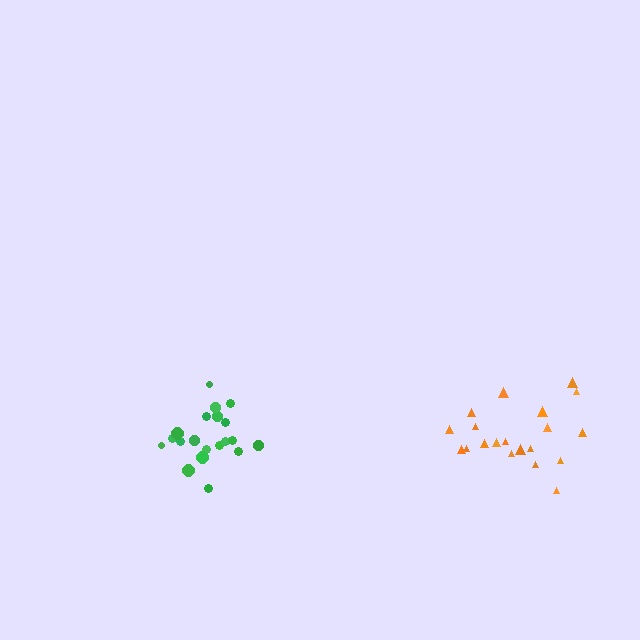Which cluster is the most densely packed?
Green.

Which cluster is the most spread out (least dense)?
Orange.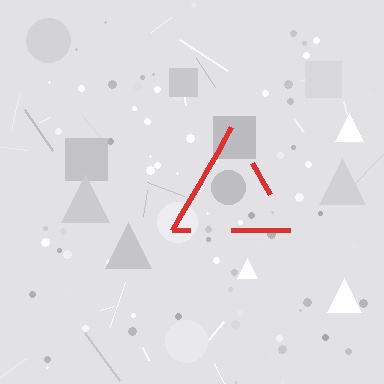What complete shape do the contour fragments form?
The contour fragments form a triangle.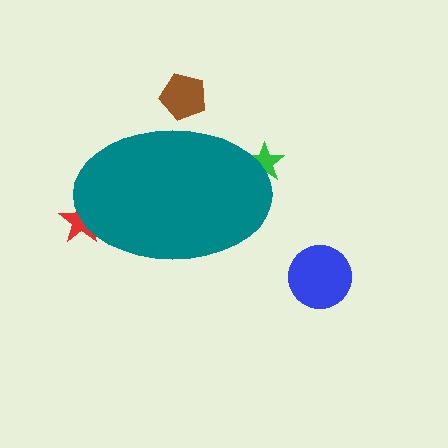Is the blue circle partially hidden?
No, the blue circle is fully visible.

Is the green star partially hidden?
Yes, the green star is partially hidden behind the teal ellipse.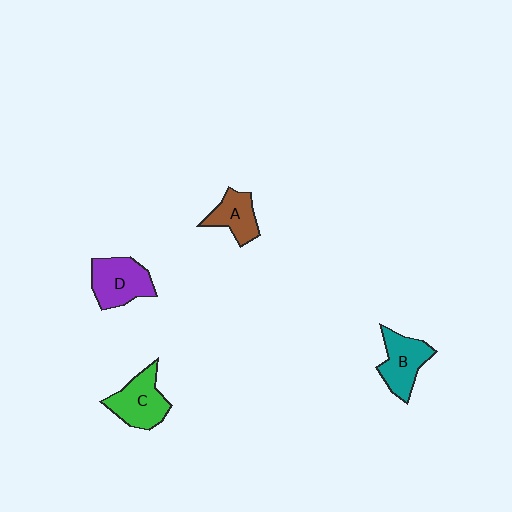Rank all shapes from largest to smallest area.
From largest to smallest: D (purple), C (green), B (teal), A (brown).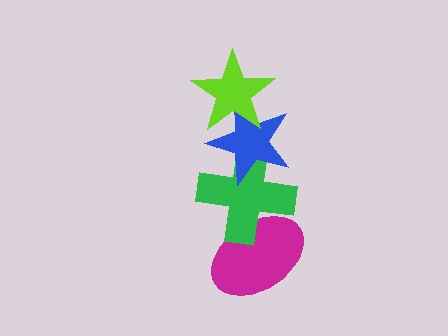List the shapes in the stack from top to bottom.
From top to bottom: the lime star, the blue star, the green cross, the magenta ellipse.